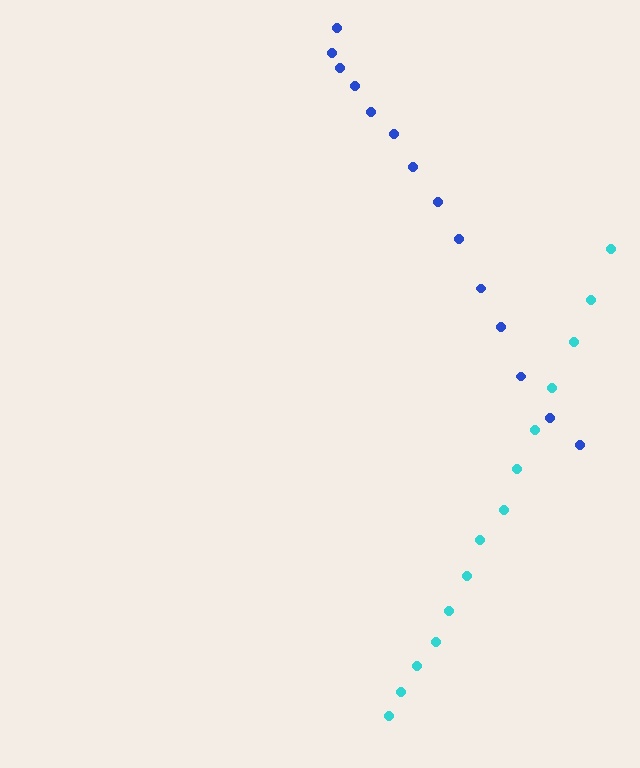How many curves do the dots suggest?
There are 2 distinct paths.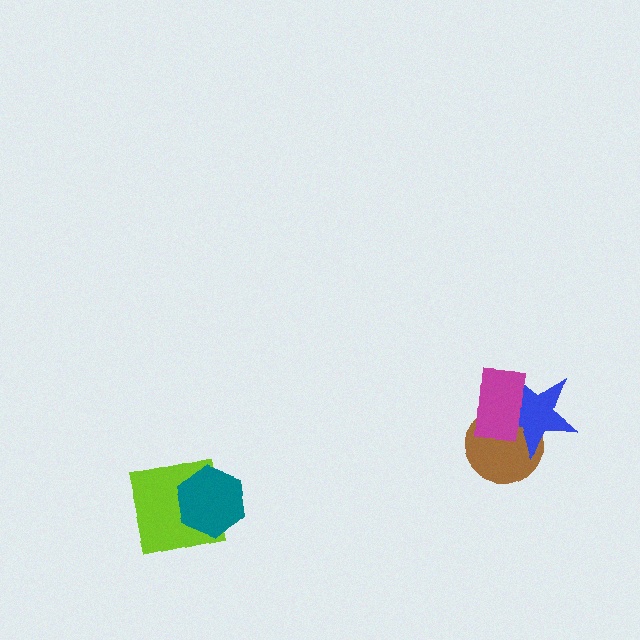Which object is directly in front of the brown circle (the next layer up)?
The blue star is directly in front of the brown circle.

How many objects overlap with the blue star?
2 objects overlap with the blue star.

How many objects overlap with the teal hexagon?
1 object overlaps with the teal hexagon.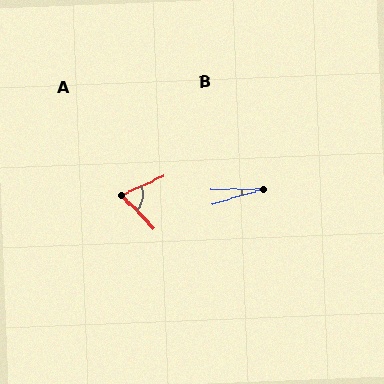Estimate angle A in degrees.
Approximately 70 degrees.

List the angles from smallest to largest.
B (16°), A (70°).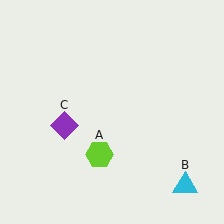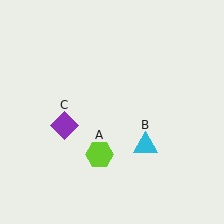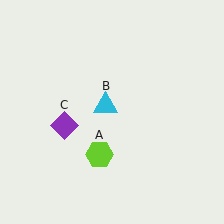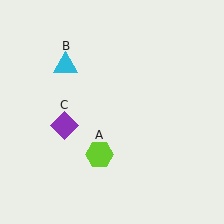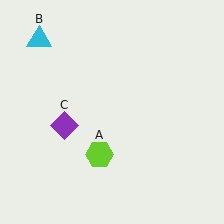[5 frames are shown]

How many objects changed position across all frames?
1 object changed position: cyan triangle (object B).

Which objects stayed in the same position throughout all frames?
Lime hexagon (object A) and purple diamond (object C) remained stationary.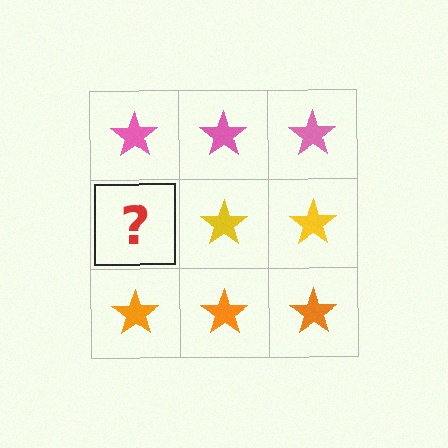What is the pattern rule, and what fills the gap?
The rule is that each row has a consistent color. The gap should be filled with a yellow star.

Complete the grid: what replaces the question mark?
The question mark should be replaced with a yellow star.